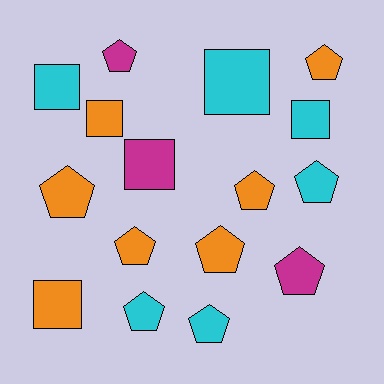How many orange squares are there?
There are 2 orange squares.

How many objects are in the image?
There are 16 objects.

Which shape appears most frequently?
Pentagon, with 10 objects.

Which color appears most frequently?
Orange, with 7 objects.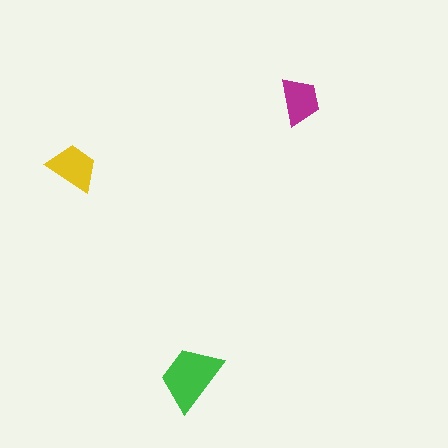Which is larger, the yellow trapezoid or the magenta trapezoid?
The yellow one.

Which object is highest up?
The magenta trapezoid is topmost.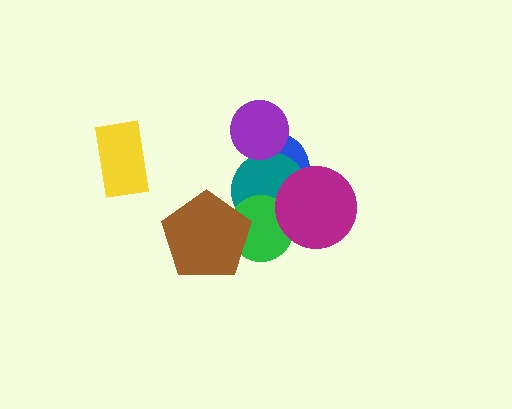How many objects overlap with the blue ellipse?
3 objects overlap with the blue ellipse.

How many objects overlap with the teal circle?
3 objects overlap with the teal circle.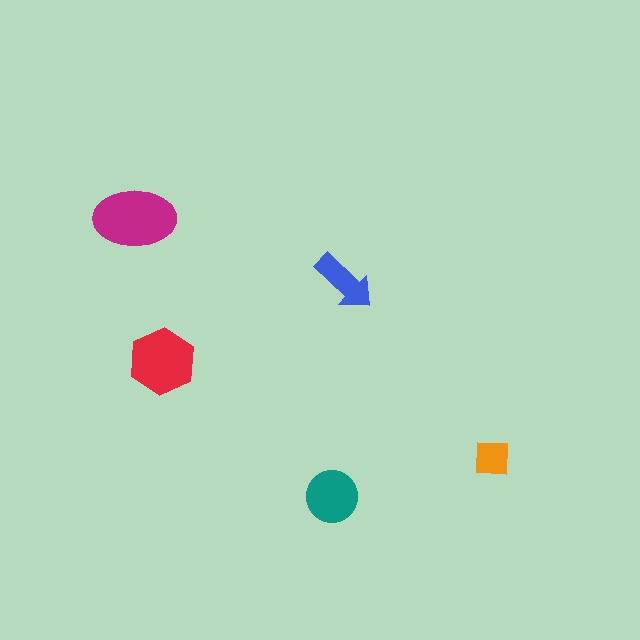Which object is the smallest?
The orange square.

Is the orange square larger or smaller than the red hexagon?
Smaller.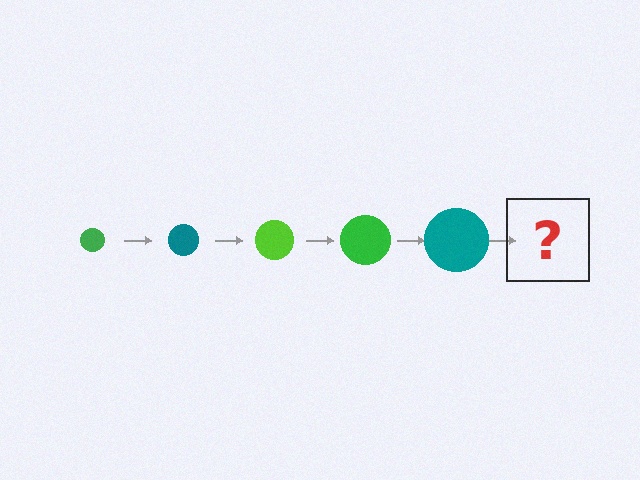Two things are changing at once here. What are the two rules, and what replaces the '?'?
The two rules are that the circle grows larger each step and the color cycles through green, teal, and lime. The '?' should be a lime circle, larger than the previous one.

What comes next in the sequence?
The next element should be a lime circle, larger than the previous one.